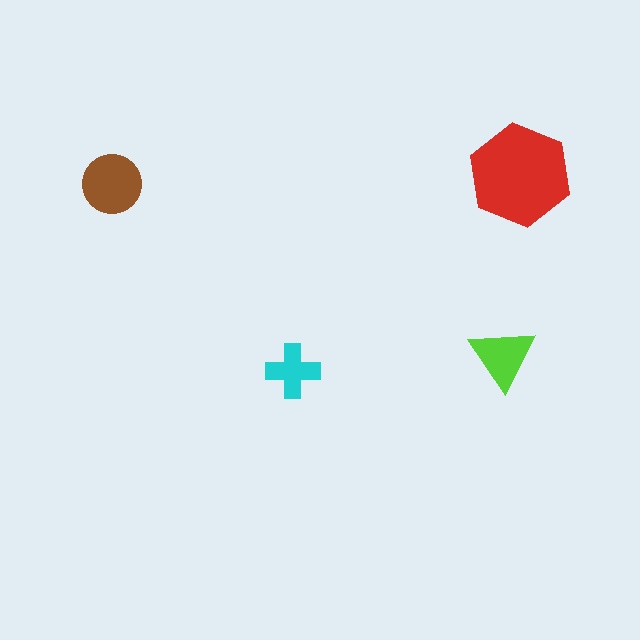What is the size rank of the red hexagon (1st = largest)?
1st.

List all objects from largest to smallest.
The red hexagon, the brown circle, the lime triangle, the cyan cross.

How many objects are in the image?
There are 4 objects in the image.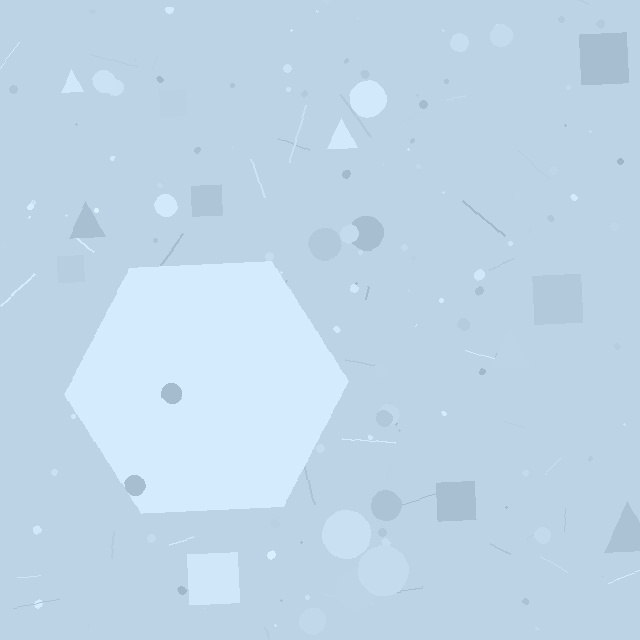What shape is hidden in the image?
A hexagon is hidden in the image.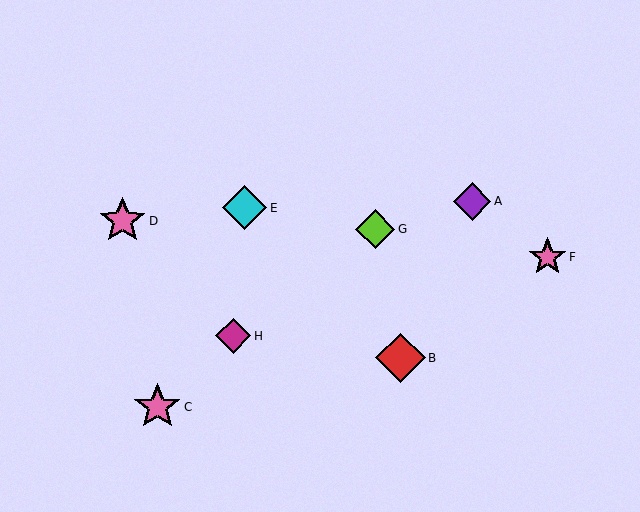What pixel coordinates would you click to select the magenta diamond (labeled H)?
Click at (233, 336) to select the magenta diamond H.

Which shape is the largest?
The red diamond (labeled B) is the largest.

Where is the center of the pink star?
The center of the pink star is at (157, 407).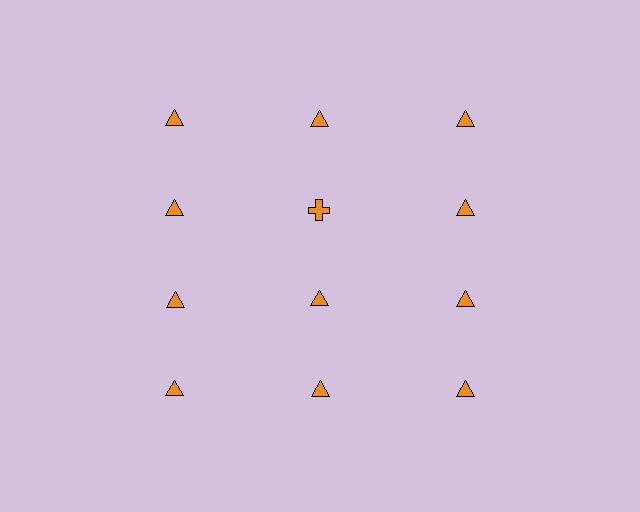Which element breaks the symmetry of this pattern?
The orange cross in the second row, second from left column breaks the symmetry. All other shapes are orange triangles.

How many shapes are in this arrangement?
There are 12 shapes arranged in a grid pattern.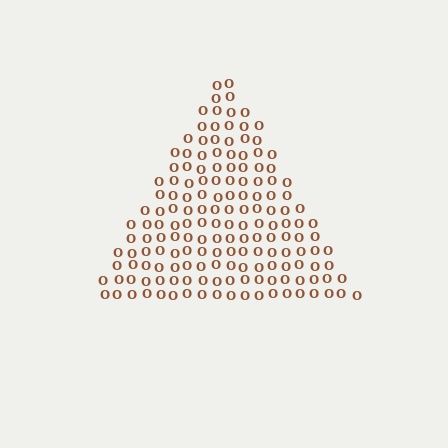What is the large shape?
The large shape is a triangle.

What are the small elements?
The small elements are letter O's.